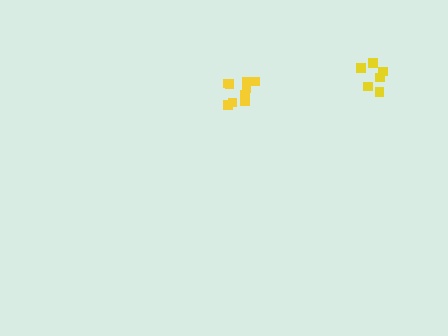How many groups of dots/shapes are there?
There are 2 groups.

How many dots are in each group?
Group 1: 6 dots, Group 2: 9 dots (15 total).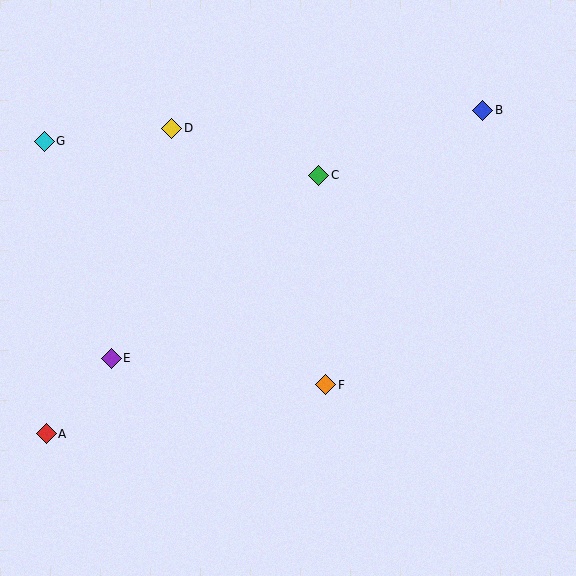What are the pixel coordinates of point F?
Point F is at (326, 385).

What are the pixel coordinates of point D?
Point D is at (172, 128).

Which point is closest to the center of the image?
Point F at (326, 385) is closest to the center.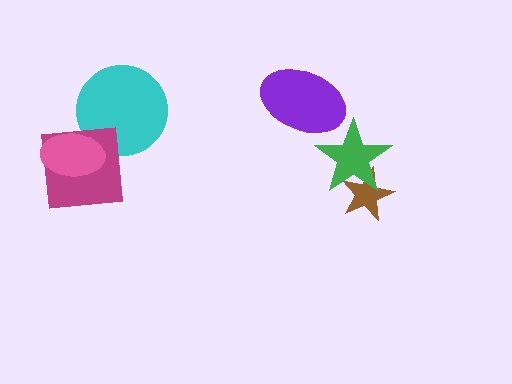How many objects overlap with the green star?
2 objects overlap with the green star.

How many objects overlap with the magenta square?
2 objects overlap with the magenta square.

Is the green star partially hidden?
Yes, it is partially covered by another shape.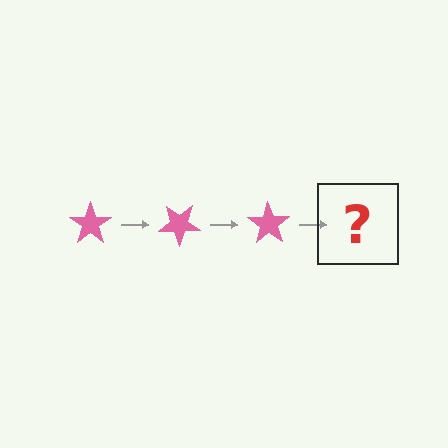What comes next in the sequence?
The next element should be a pink star rotated 105 degrees.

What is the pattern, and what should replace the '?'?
The pattern is that the star rotates 35 degrees each step. The '?' should be a pink star rotated 105 degrees.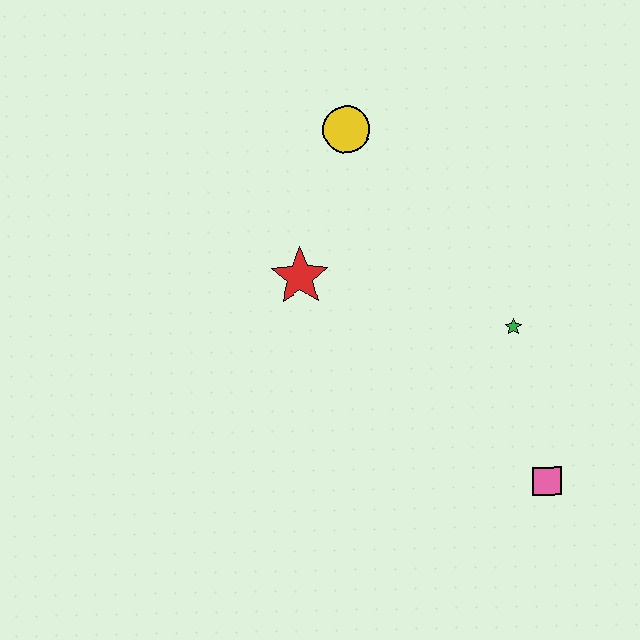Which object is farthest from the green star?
The yellow circle is farthest from the green star.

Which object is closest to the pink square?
The green star is closest to the pink square.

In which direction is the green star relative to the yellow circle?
The green star is below the yellow circle.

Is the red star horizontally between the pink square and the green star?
No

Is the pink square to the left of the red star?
No